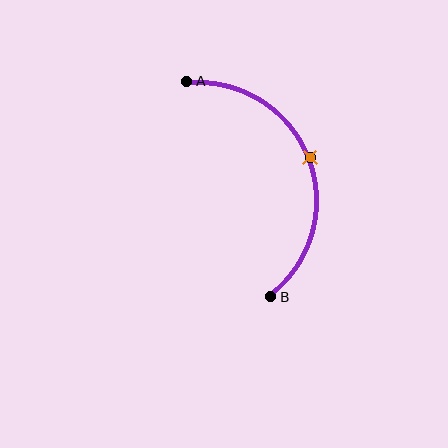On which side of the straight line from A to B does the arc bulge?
The arc bulges to the right of the straight line connecting A and B.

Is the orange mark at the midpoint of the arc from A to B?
Yes. The orange mark lies on the arc at equal arc-length from both A and B — it is the arc midpoint.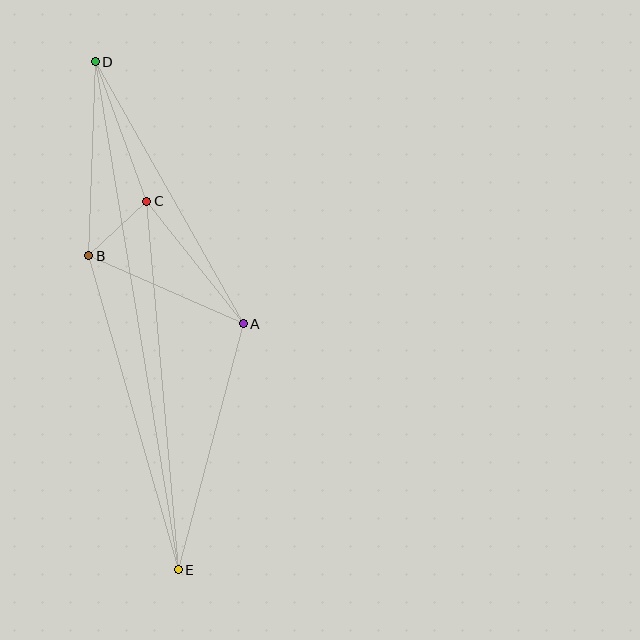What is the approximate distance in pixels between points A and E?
The distance between A and E is approximately 254 pixels.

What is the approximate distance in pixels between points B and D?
The distance between B and D is approximately 194 pixels.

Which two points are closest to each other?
Points B and C are closest to each other.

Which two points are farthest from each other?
Points D and E are farthest from each other.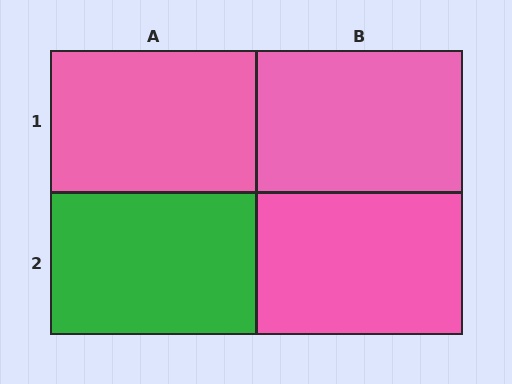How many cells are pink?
3 cells are pink.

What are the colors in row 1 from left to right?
Pink, pink.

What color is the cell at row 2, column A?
Green.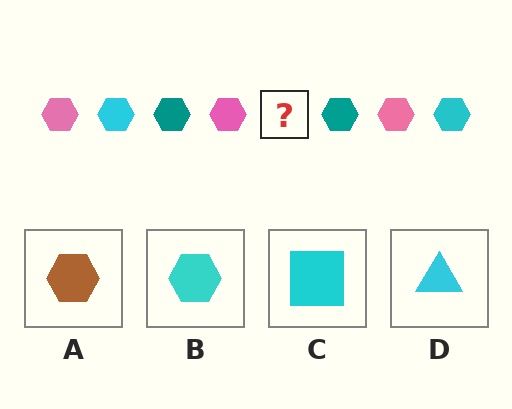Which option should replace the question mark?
Option B.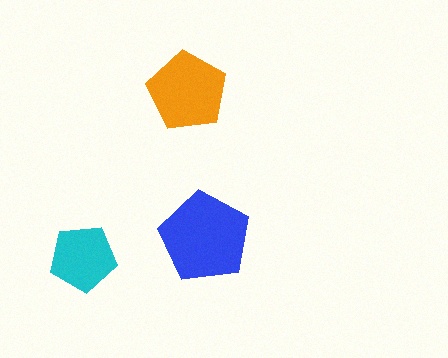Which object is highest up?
The orange pentagon is topmost.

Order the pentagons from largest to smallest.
the blue one, the orange one, the cyan one.